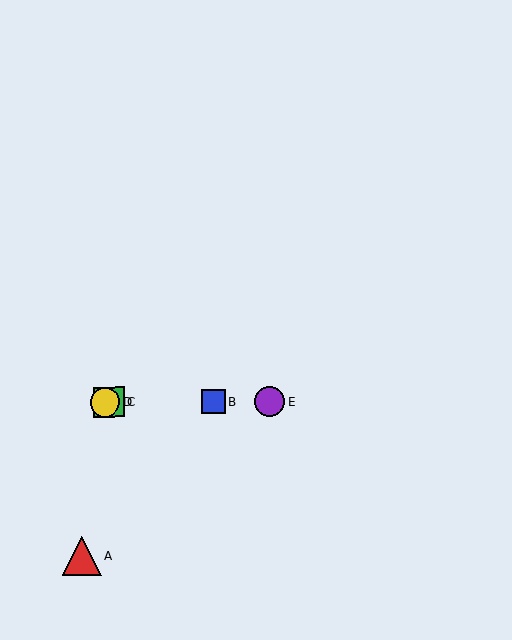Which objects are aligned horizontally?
Objects B, C, D, E are aligned horizontally.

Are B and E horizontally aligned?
Yes, both are at y≈402.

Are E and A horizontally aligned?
No, E is at y≈401 and A is at y≈556.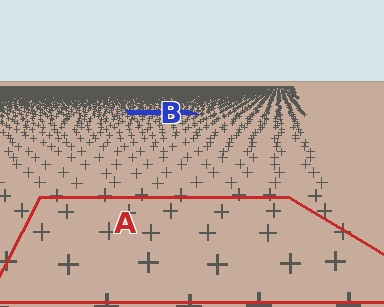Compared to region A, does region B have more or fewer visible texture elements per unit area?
Region B has more texture elements per unit area — they are packed more densely because it is farther away.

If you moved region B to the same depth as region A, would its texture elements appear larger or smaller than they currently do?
They would appear larger. At a closer depth, the same texture elements are projected at a bigger on-screen size.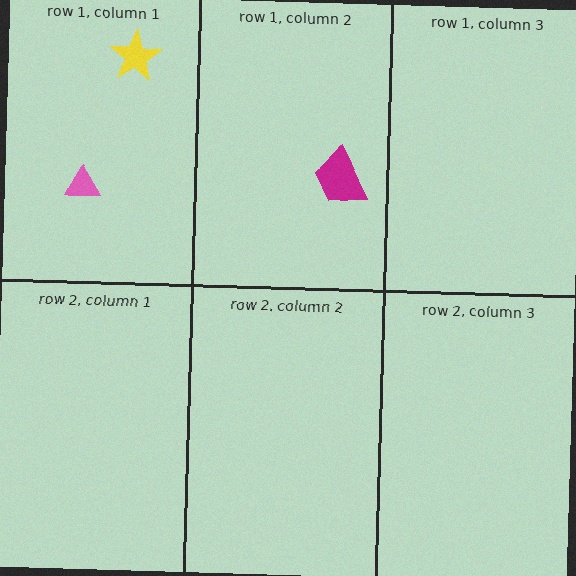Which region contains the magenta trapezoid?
The row 1, column 2 region.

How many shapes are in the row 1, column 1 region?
2.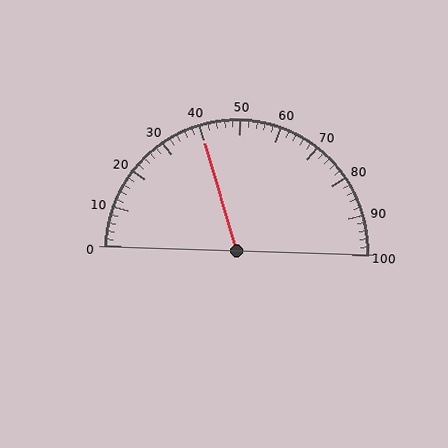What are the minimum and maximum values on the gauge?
The gauge ranges from 0 to 100.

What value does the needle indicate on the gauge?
The needle indicates approximately 40.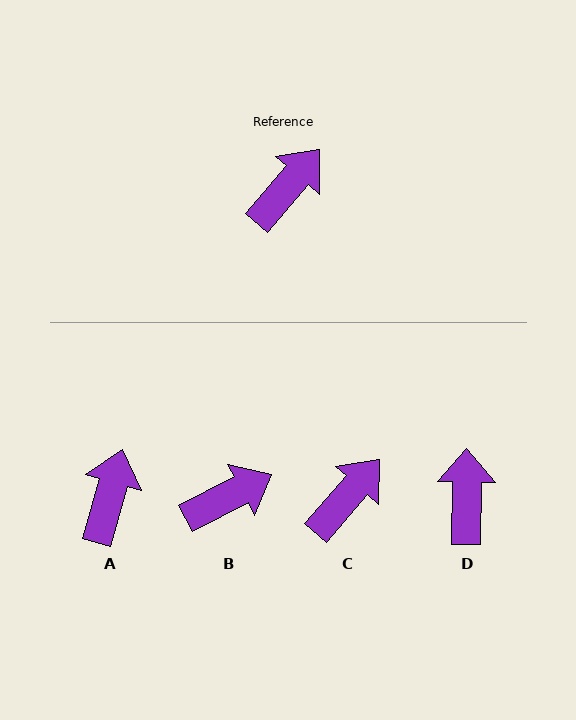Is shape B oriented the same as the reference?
No, it is off by about 22 degrees.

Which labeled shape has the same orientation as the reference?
C.